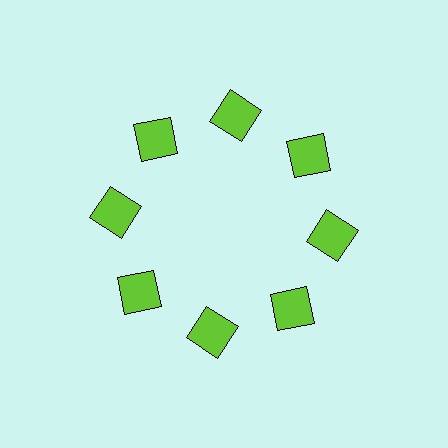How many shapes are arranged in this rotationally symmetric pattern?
There are 8 shapes, arranged in 8 groups of 1.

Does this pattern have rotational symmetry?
Yes, this pattern has 8-fold rotational symmetry. It looks the same after rotating 45 degrees around the center.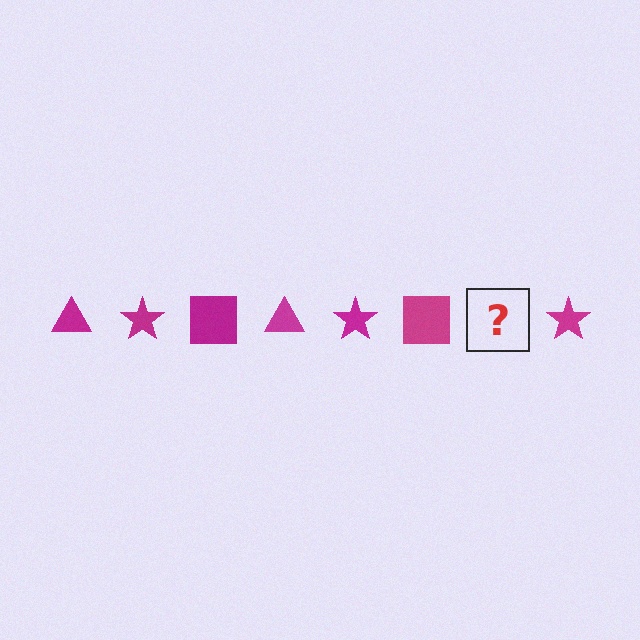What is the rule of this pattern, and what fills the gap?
The rule is that the pattern cycles through triangle, star, square shapes in magenta. The gap should be filled with a magenta triangle.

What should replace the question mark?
The question mark should be replaced with a magenta triangle.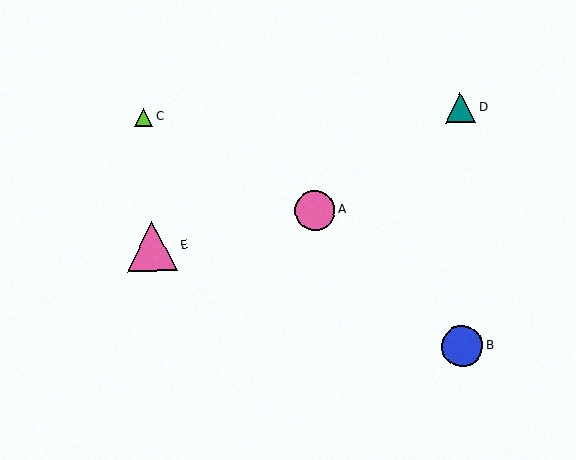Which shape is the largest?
The pink triangle (labeled E) is the largest.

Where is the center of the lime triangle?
The center of the lime triangle is at (144, 117).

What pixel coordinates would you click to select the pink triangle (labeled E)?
Click at (152, 246) to select the pink triangle E.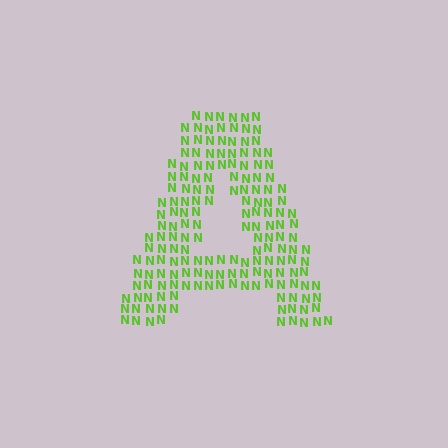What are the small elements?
The small elements are letter N's.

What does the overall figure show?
The overall figure shows the letter A.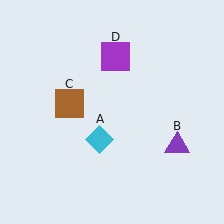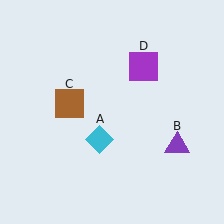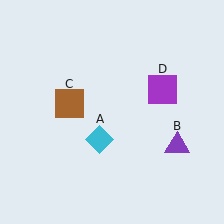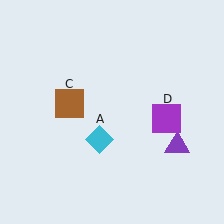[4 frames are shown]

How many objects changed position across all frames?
1 object changed position: purple square (object D).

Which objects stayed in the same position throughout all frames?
Cyan diamond (object A) and purple triangle (object B) and brown square (object C) remained stationary.